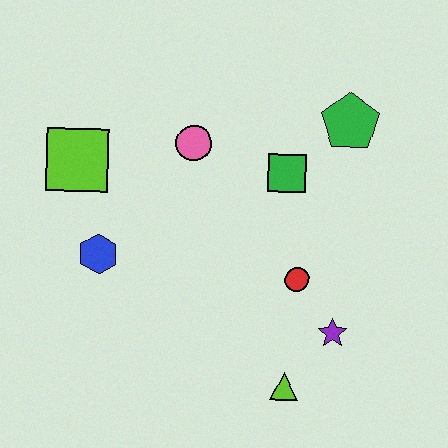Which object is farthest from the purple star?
The lime square is farthest from the purple star.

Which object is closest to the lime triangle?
The purple star is closest to the lime triangle.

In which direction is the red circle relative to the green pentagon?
The red circle is below the green pentagon.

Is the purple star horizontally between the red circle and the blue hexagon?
No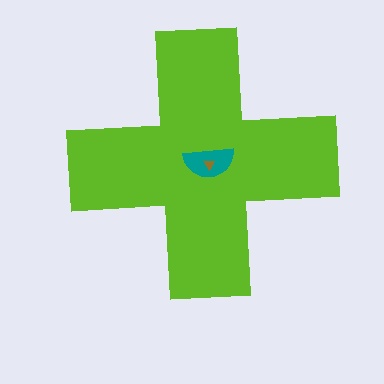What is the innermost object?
The brown triangle.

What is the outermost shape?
The lime cross.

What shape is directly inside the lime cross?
The teal semicircle.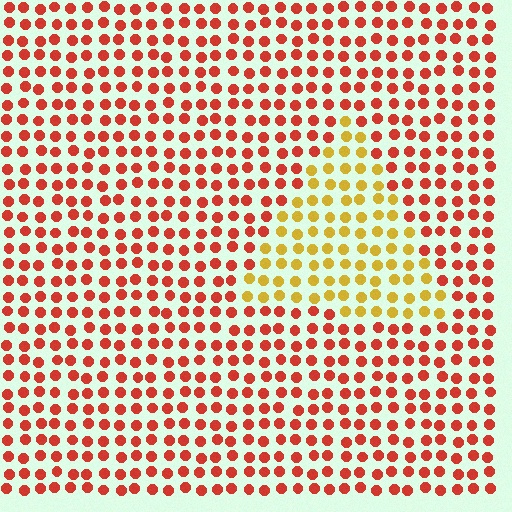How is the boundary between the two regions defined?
The boundary is defined purely by a slight shift in hue (about 45 degrees). Spacing, size, and orientation are identical on both sides.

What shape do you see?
I see a triangle.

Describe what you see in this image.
The image is filled with small red elements in a uniform arrangement. A triangle-shaped region is visible where the elements are tinted to a slightly different hue, forming a subtle color boundary.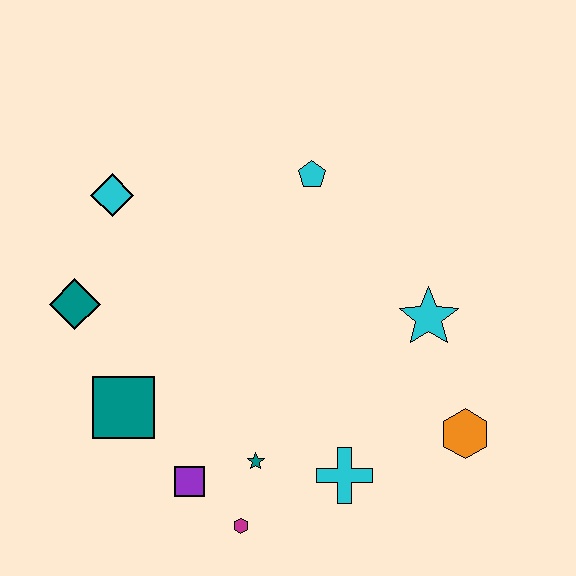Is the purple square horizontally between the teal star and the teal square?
Yes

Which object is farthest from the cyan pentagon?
The magenta hexagon is farthest from the cyan pentagon.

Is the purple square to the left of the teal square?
No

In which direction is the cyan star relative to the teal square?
The cyan star is to the right of the teal square.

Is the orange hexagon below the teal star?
No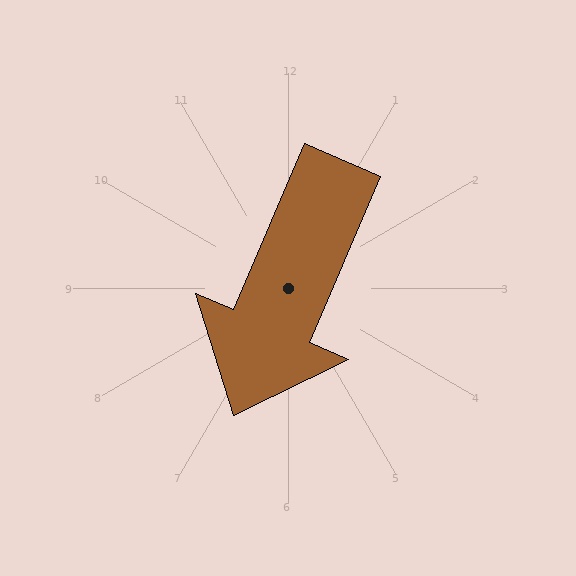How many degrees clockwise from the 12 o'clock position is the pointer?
Approximately 203 degrees.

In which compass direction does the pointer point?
Southwest.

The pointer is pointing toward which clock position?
Roughly 7 o'clock.